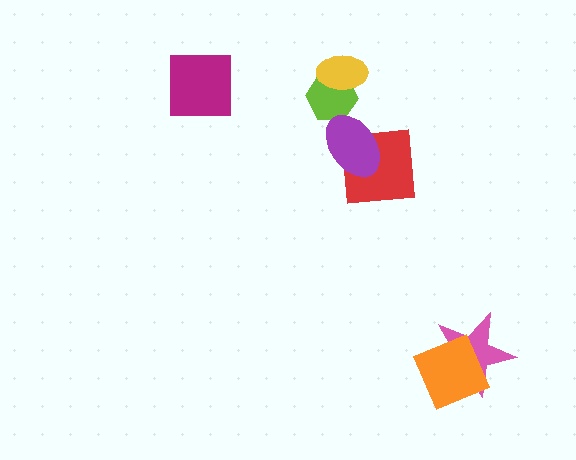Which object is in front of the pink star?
The orange diamond is in front of the pink star.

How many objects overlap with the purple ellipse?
2 objects overlap with the purple ellipse.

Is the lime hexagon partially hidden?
Yes, it is partially covered by another shape.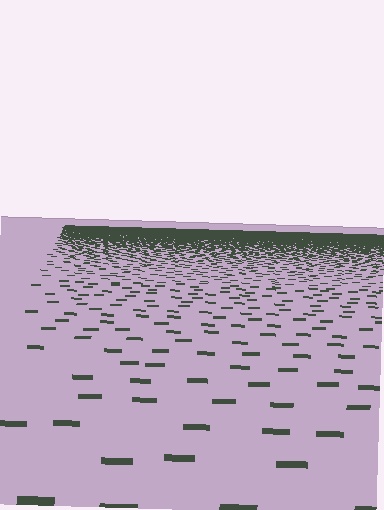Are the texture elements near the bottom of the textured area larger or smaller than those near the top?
Larger. Near the bottom, elements are closer to the viewer and appear at a bigger on-screen size.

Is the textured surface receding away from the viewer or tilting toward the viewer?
The surface is receding away from the viewer. Texture elements get smaller and denser toward the top.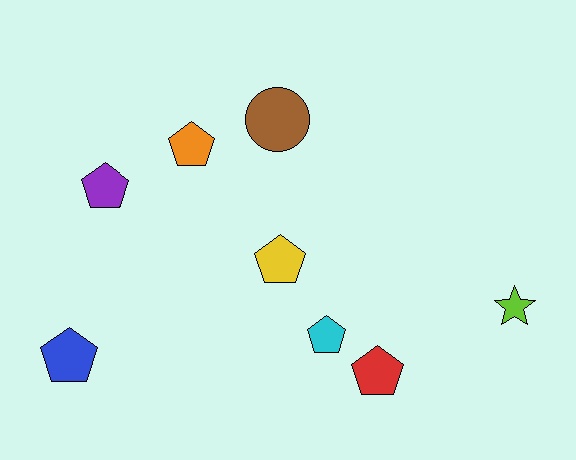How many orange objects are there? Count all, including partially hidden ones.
There is 1 orange object.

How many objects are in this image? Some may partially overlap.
There are 8 objects.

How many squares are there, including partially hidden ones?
There are no squares.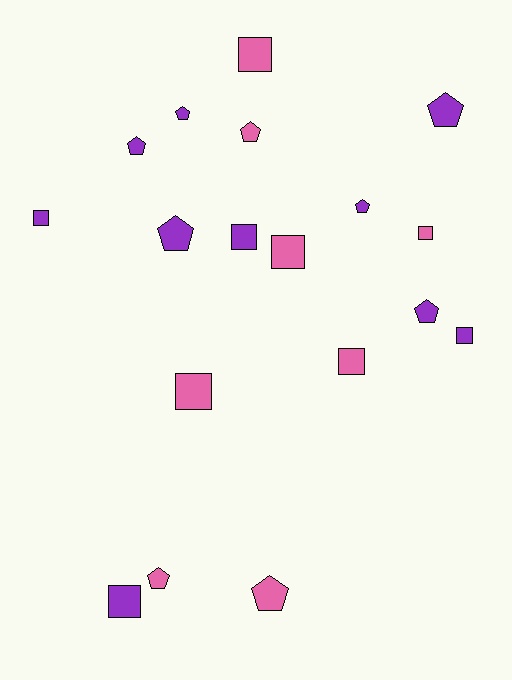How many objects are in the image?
There are 18 objects.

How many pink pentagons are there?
There are 3 pink pentagons.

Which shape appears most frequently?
Square, with 9 objects.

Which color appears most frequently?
Purple, with 10 objects.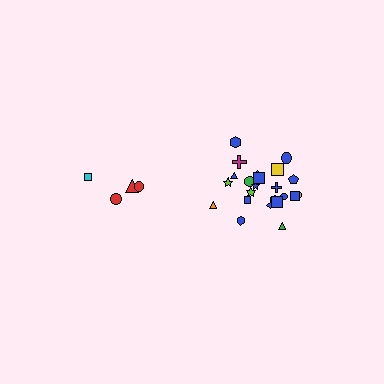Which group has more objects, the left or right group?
The right group.